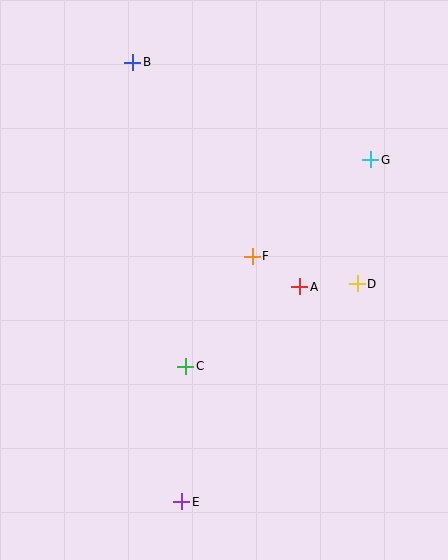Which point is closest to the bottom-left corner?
Point E is closest to the bottom-left corner.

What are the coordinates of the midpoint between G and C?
The midpoint between G and C is at (278, 263).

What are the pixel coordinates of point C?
Point C is at (186, 366).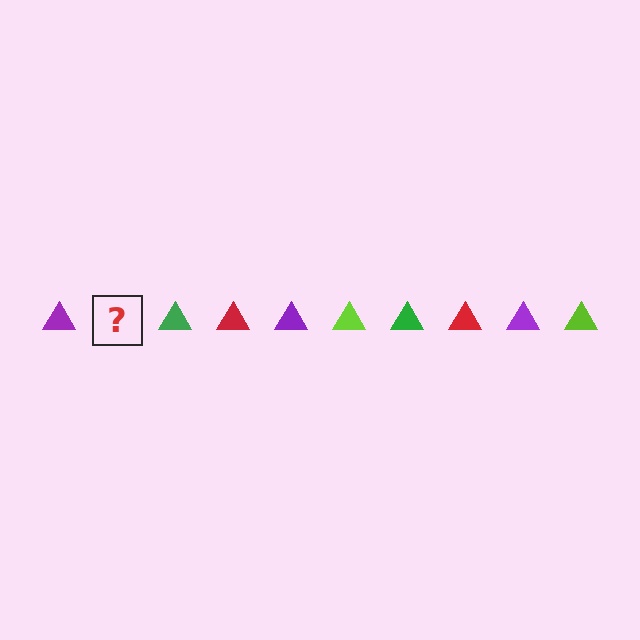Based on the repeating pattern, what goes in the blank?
The blank should be a lime triangle.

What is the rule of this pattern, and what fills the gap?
The rule is that the pattern cycles through purple, lime, green, red triangles. The gap should be filled with a lime triangle.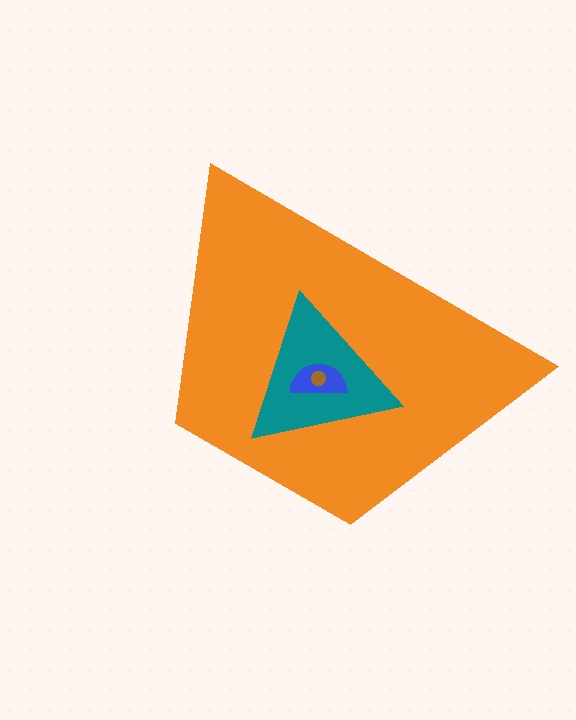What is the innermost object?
The brown circle.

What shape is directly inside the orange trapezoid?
The teal triangle.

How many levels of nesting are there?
4.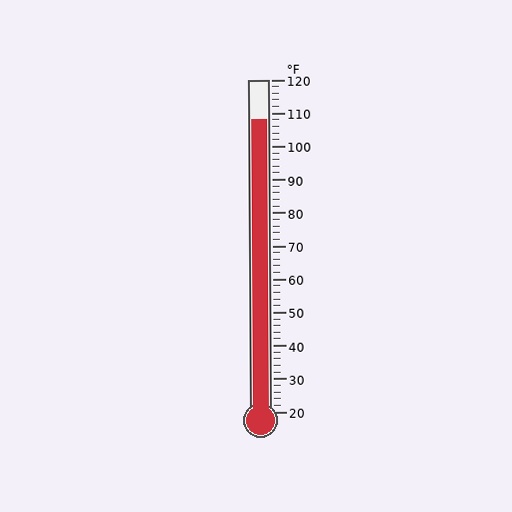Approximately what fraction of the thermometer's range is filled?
The thermometer is filled to approximately 90% of its range.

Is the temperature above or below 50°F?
The temperature is above 50°F.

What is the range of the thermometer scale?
The thermometer scale ranges from 20°F to 120°F.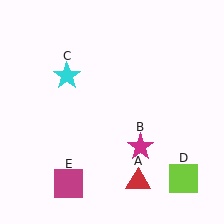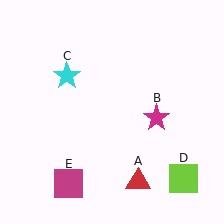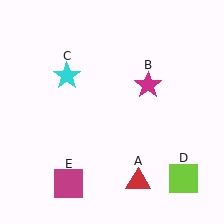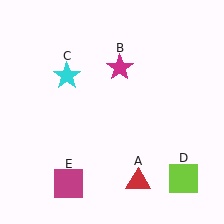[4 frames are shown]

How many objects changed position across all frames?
1 object changed position: magenta star (object B).